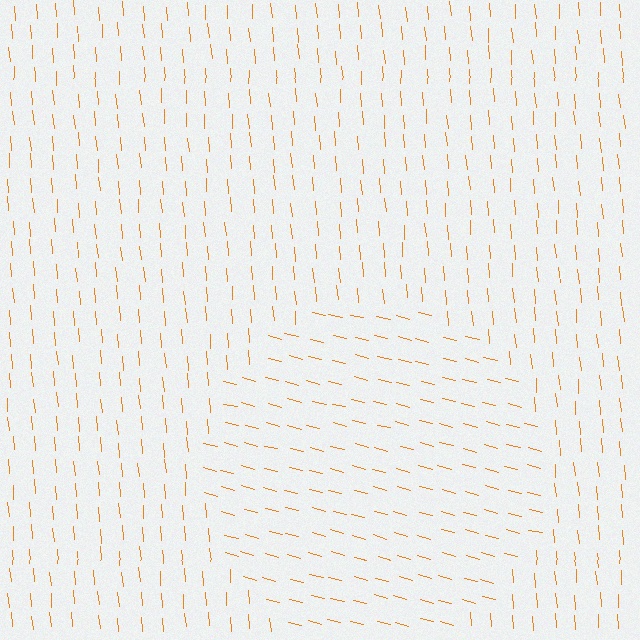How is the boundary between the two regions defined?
The boundary is defined purely by a change in line orientation (approximately 70 degrees difference). All lines are the same color and thickness.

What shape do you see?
I see a circle.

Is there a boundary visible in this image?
Yes, there is a texture boundary formed by a change in line orientation.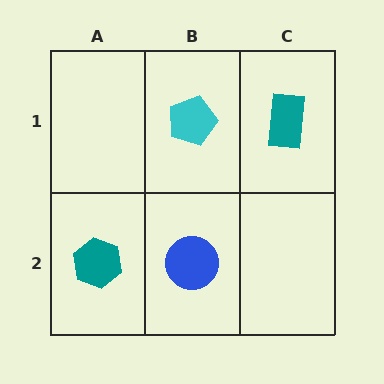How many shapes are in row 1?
2 shapes.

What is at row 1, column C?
A teal rectangle.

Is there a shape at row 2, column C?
No, that cell is empty.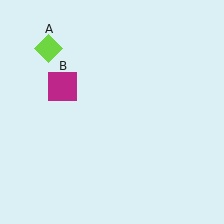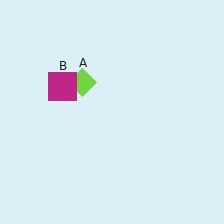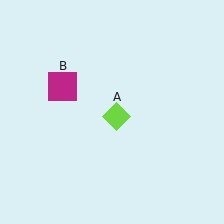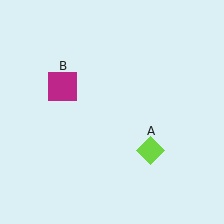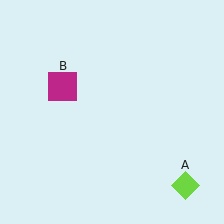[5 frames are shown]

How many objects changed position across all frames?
1 object changed position: lime diamond (object A).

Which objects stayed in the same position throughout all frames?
Magenta square (object B) remained stationary.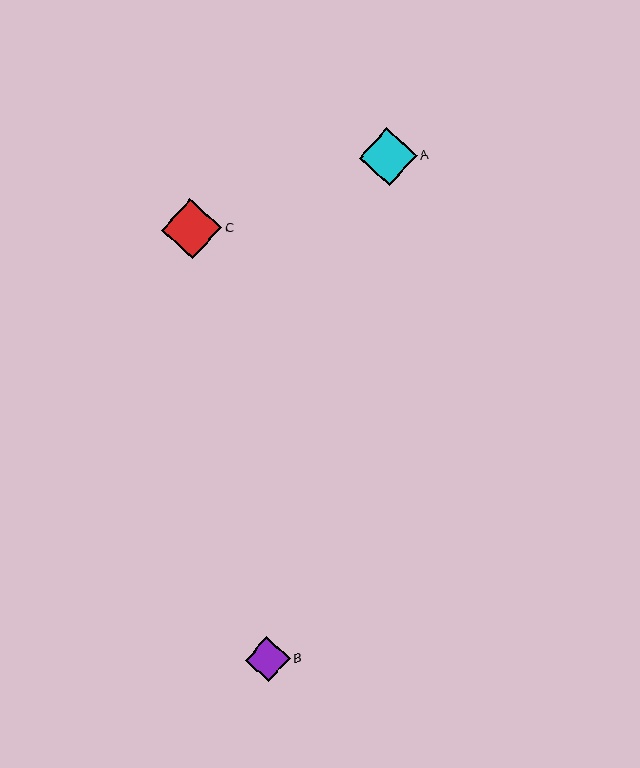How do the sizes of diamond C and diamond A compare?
Diamond C and diamond A are approximately the same size.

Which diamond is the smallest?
Diamond B is the smallest with a size of approximately 45 pixels.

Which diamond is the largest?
Diamond C is the largest with a size of approximately 60 pixels.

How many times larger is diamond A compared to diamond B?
Diamond A is approximately 1.3 times the size of diamond B.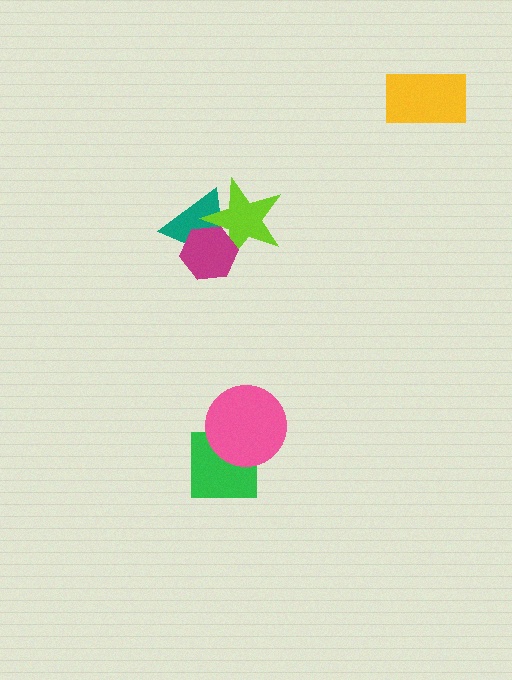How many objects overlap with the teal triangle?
2 objects overlap with the teal triangle.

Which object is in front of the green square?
The pink circle is in front of the green square.